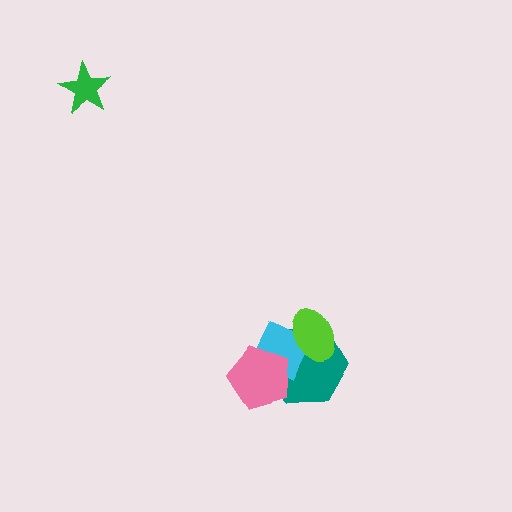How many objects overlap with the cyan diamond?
3 objects overlap with the cyan diamond.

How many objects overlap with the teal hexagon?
3 objects overlap with the teal hexagon.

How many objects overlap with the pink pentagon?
2 objects overlap with the pink pentagon.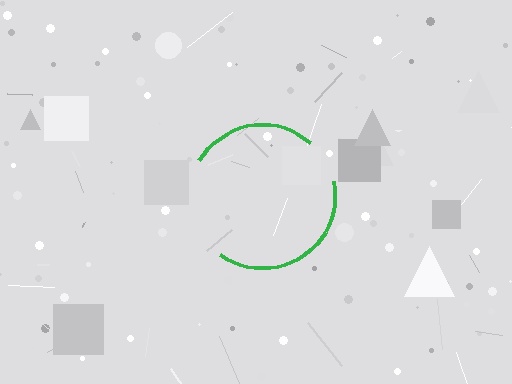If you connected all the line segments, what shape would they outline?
They would outline a circle.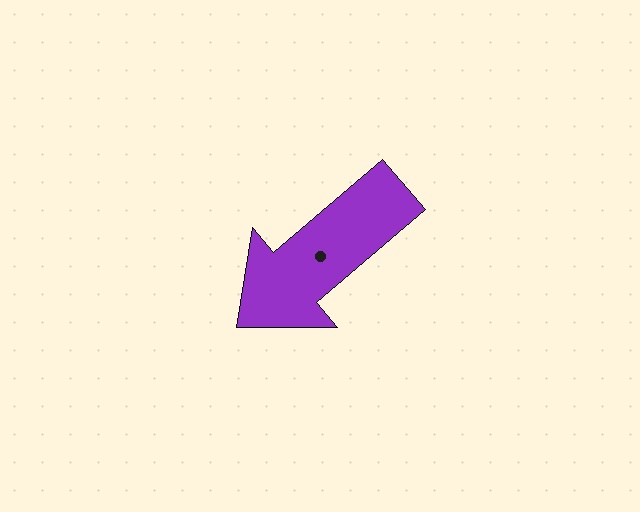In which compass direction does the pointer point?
Southwest.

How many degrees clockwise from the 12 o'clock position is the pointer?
Approximately 230 degrees.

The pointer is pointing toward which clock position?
Roughly 8 o'clock.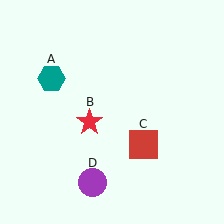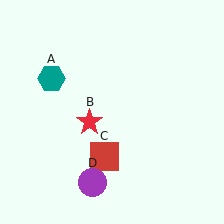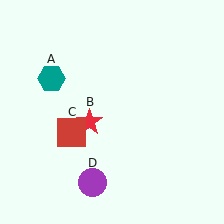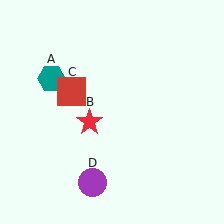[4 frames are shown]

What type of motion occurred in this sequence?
The red square (object C) rotated clockwise around the center of the scene.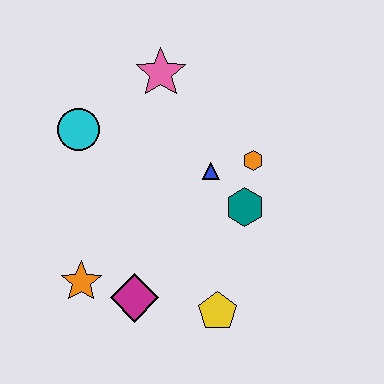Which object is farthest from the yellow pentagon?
The pink star is farthest from the yellow pentagon.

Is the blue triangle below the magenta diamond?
No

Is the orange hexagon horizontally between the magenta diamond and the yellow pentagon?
No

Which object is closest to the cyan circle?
The pink star is closest to the cyan circle.